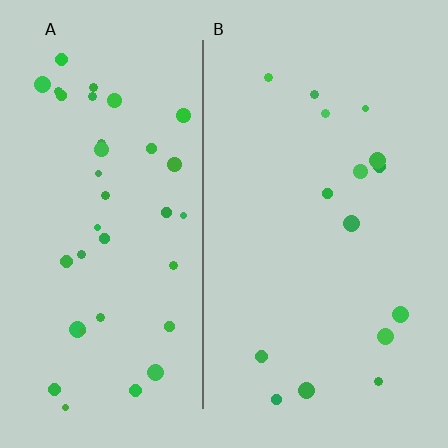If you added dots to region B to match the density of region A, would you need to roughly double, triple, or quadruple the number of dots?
Approximately double.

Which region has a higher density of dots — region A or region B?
A (the left).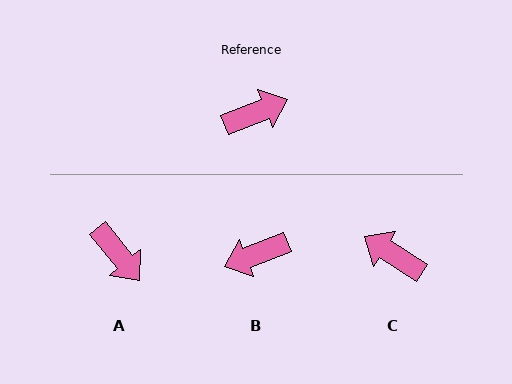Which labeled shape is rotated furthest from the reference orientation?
B, about 179 degrees away.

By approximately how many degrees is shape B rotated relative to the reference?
Approximately 179 degrees counter-clockwise.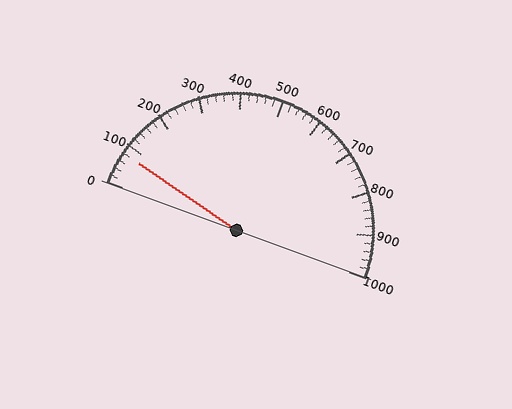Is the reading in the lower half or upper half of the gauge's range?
The reading is in the lower half of the range (0 to 1000).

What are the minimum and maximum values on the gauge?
The gauge ranges from 0 to 1000.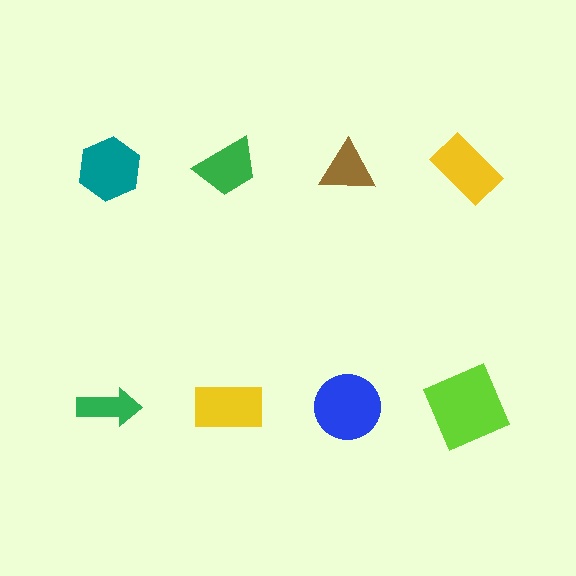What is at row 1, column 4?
A yellow rectangle.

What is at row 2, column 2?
A yellow rectangle.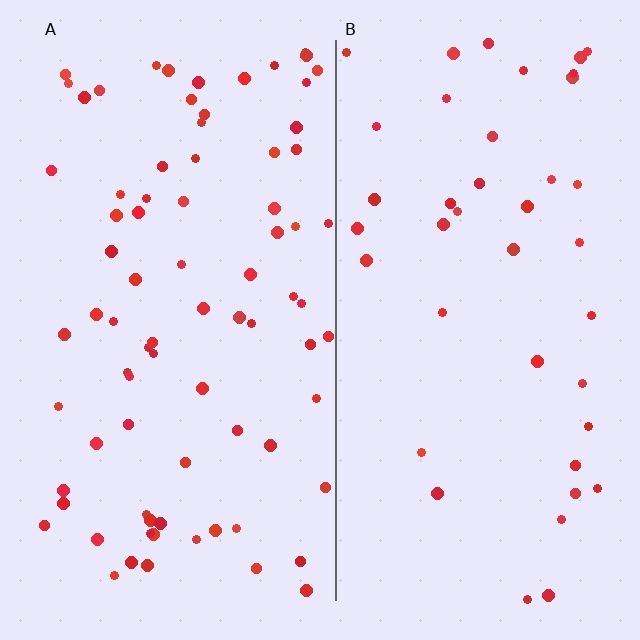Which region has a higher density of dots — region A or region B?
A (the left).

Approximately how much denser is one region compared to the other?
Approximately 1.9× — region A over region B.